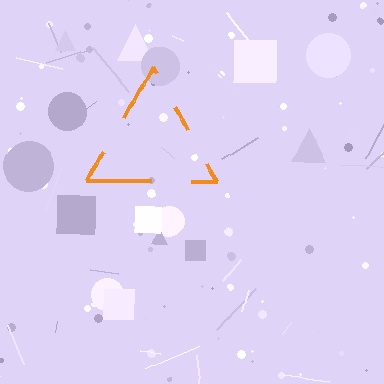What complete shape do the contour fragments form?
The contour fragments form a triangle.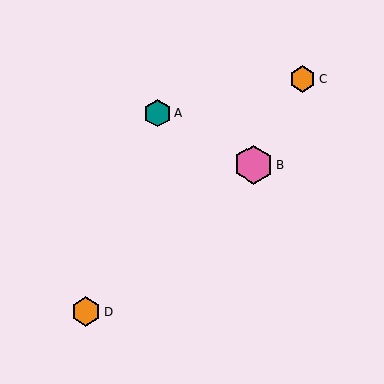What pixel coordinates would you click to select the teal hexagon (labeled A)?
Click at (157, 113) to select the teal hexagon A.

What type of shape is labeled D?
Shape D is an orange hexagon.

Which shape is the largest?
The pink hexagon (labeled B) is the largest.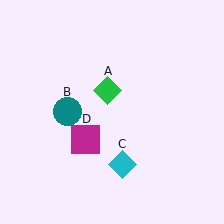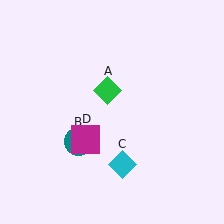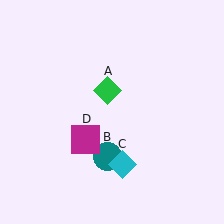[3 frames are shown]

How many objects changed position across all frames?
1 object changed position: teal circle (object B).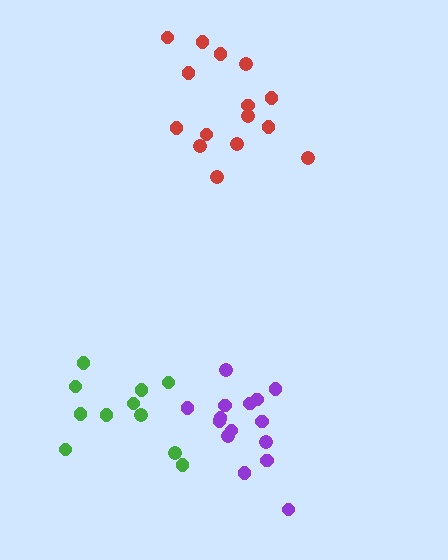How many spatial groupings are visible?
There are 3 spatial groupings.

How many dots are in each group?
Group 1: 15 dots, Group 2: 15 dots, Group 3: 11 dots (41 total).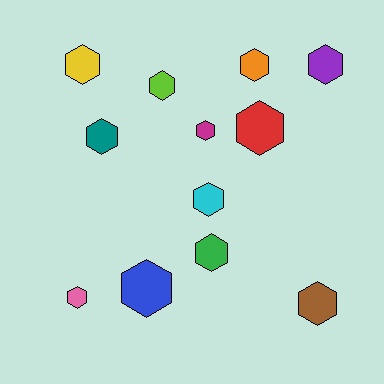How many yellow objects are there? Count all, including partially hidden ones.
There is 1 yellow object.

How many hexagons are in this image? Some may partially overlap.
There are 12 hexagons.